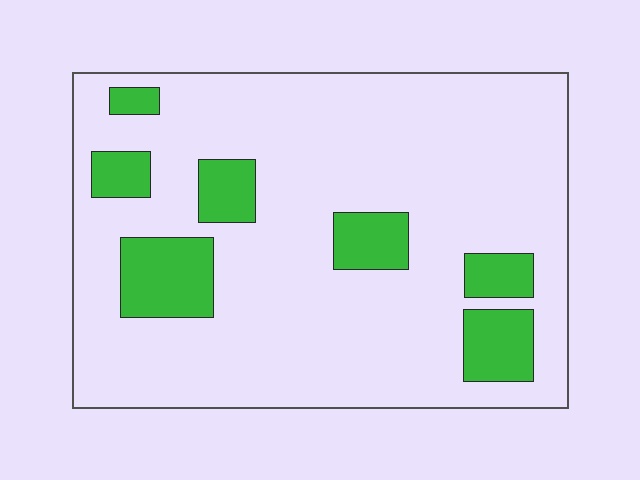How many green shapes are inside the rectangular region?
7.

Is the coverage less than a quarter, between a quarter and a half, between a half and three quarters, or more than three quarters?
Less than a quarter.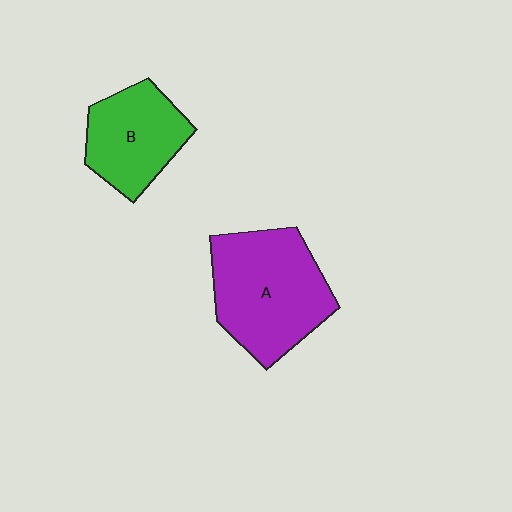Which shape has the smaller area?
Shape B (green).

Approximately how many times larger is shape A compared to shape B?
Approximately 1.5 times.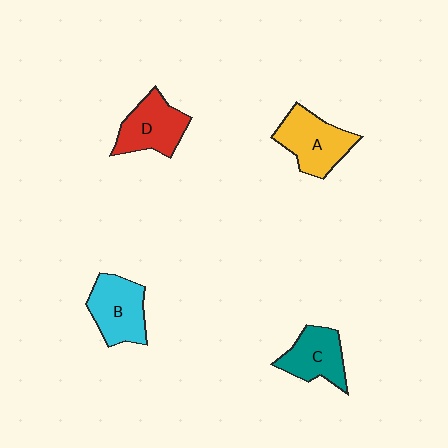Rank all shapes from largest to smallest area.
From largest to smallest: A (yellow), B (cyan), D (red), C (teal).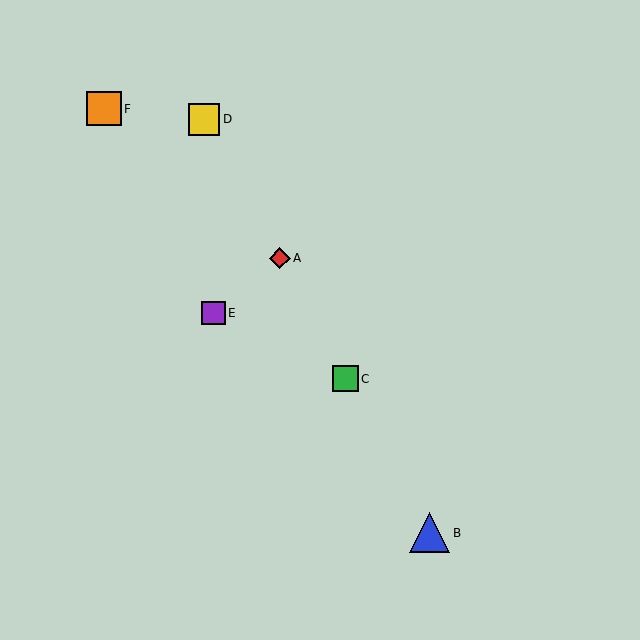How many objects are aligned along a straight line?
4 objects (A, B, C, D) are aligned along a straight line.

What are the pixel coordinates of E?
Object E is at (213, 313).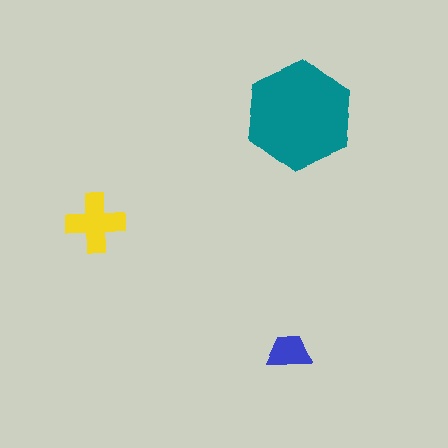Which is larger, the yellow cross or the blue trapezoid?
The yellow cross.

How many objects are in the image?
There are 3 objects in the image.